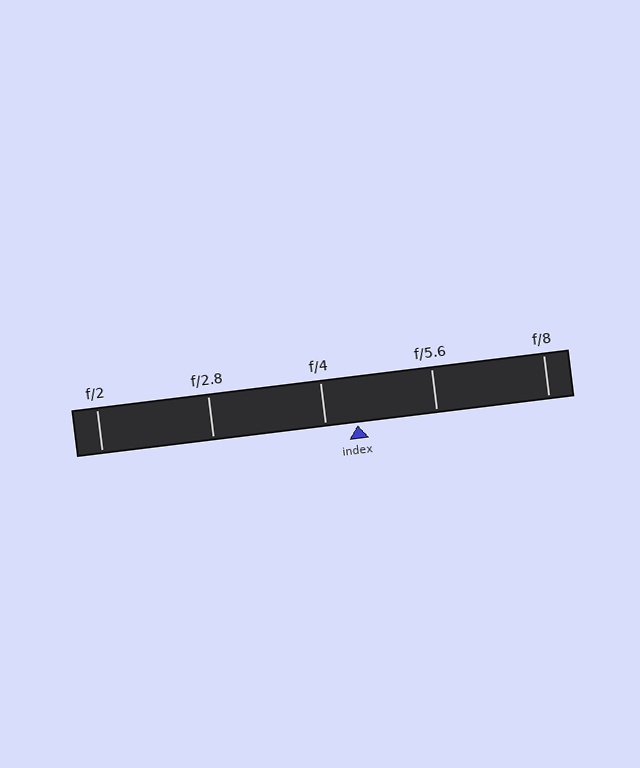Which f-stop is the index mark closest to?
The index mark is closest to f/4.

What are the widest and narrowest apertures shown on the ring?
The widest aperture shown is f/2 and the narrowest is f/8.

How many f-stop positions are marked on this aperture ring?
There are 5 f-stop positions marked.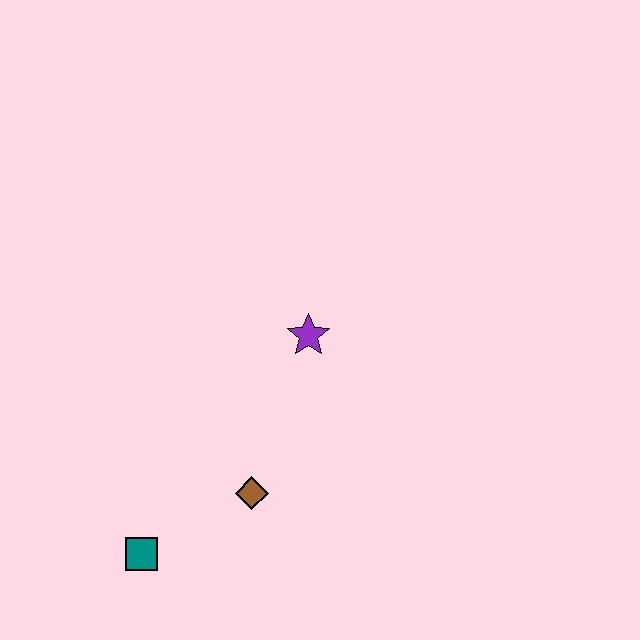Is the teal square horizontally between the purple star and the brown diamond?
No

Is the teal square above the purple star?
No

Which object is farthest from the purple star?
The teal square is farthest from the purple star.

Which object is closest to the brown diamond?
The teal square is closest to the brown diamond.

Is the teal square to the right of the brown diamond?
No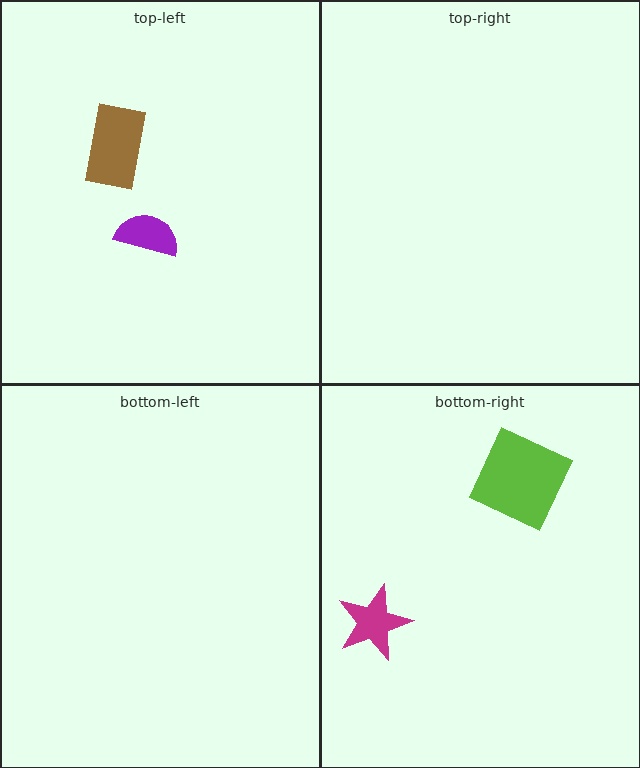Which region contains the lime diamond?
The bottom-right region.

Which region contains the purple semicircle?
The top-left region.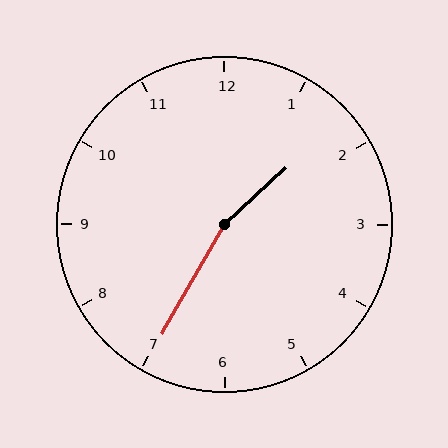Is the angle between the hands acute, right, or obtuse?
It is obtuse.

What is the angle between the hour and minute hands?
Approximately 162 degrees.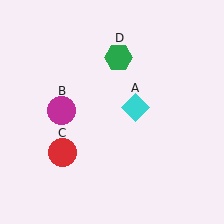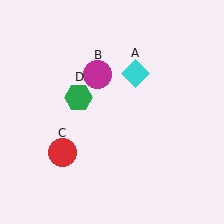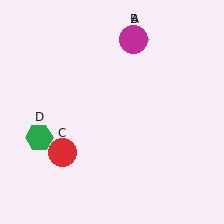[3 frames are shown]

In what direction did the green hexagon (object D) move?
The green hexagon (object D) moved down and to the left.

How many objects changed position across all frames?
3 objects changed position: cyan diamond (object A), magenta circle (object B), green hexagon (object D).